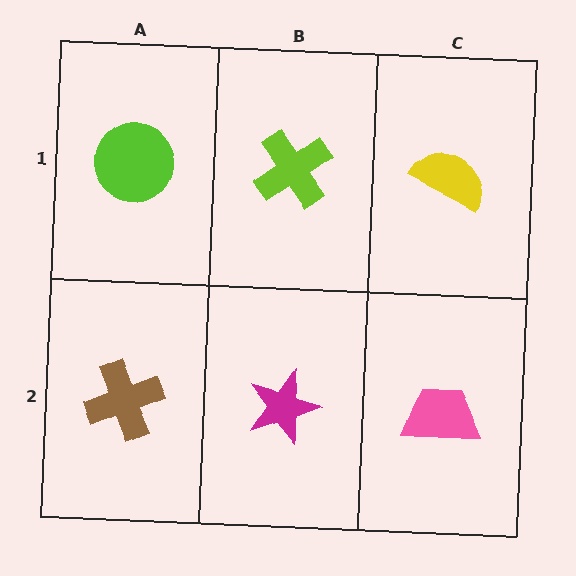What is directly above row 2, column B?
A lime cross.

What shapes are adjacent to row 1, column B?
A magenta star (row 2, column B), a lime circle (row 1, column A), a yellow semicircle (row 1, column C).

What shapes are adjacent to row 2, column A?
A lime circle (row 1, column A), a magenta star (row 2, column B).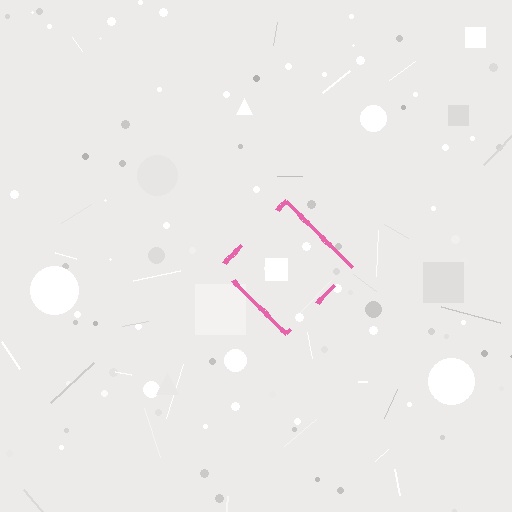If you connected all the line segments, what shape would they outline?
They would outline a diamond.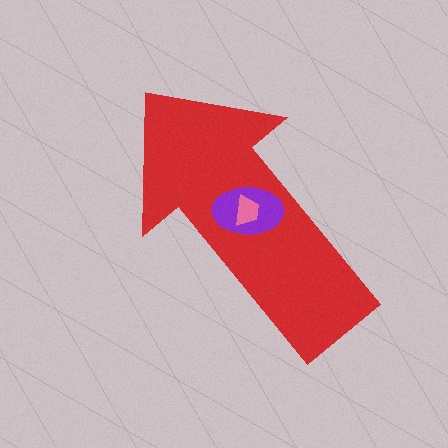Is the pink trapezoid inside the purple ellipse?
Yes.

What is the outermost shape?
The red arrow.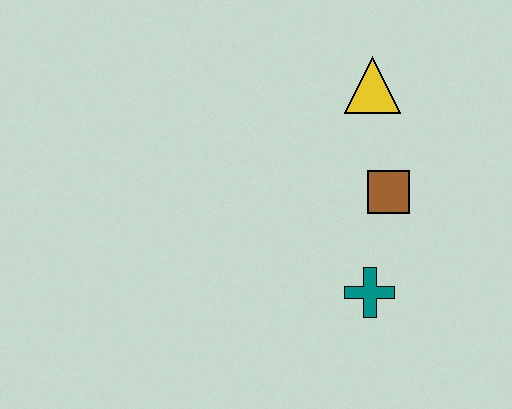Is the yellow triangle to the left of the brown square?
Yes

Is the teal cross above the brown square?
No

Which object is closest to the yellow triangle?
The brown square is closest to the yellow triangle.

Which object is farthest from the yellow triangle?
The teal cross is farthest from the yellow triangle.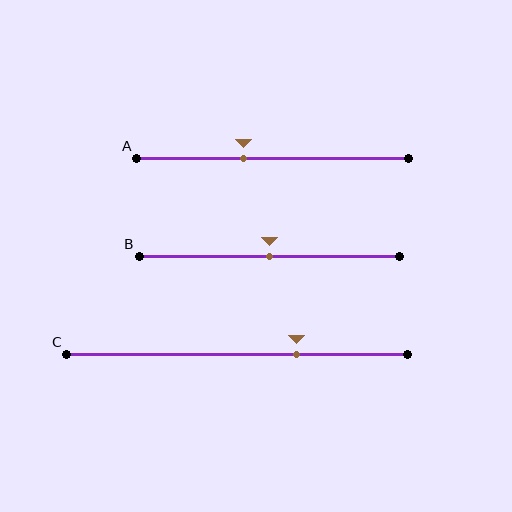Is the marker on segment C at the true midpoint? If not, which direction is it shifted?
No, the marker on segment C is shifted to the right by about 17% of the segment length.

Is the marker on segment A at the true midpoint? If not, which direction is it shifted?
No, the marker on segment A is shifted to the left by about 11% of the segment length.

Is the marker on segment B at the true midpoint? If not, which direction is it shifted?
Yes, the marker on segment B is at the true midpoint.